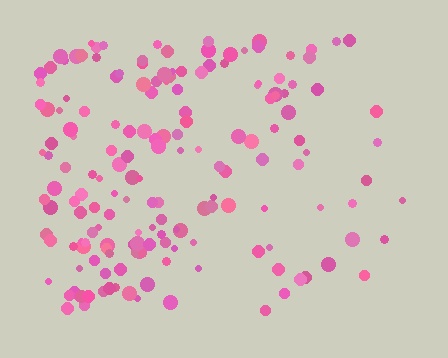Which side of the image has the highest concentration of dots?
The left.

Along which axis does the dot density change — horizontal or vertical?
Horizontal.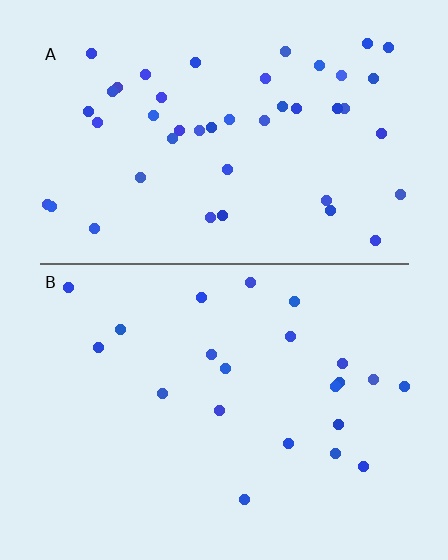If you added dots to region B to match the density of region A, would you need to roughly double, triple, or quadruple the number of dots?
Approximately double.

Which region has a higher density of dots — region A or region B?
A (the top).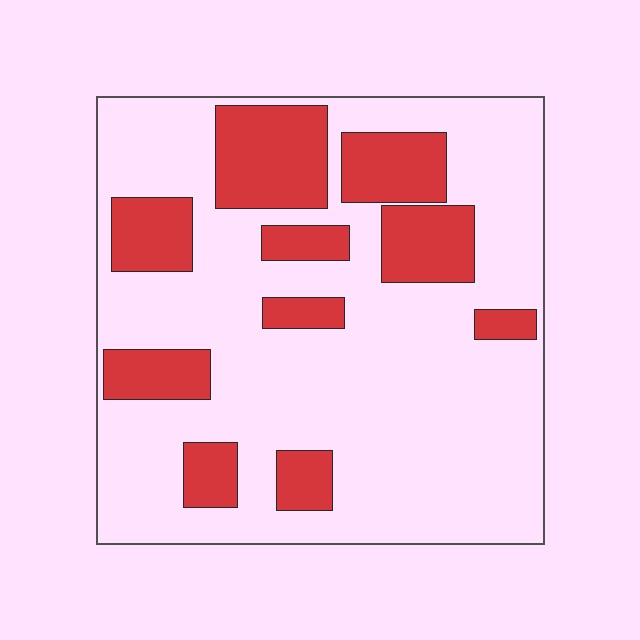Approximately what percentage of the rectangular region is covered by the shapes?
Approximately 25%.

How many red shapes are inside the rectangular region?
10.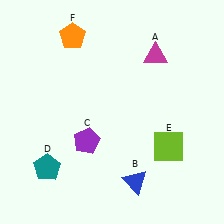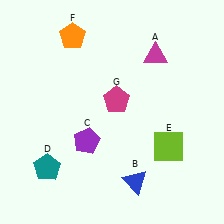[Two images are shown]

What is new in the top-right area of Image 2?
A magenta pentagon (G) was added in the top-right area of Image 2.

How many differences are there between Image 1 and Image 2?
There is 1 difference between the two images.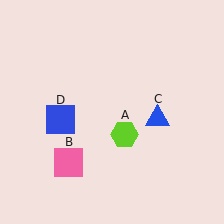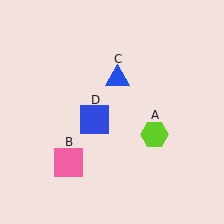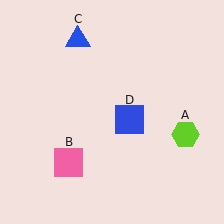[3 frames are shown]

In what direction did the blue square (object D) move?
The blue square (object D) moved right.